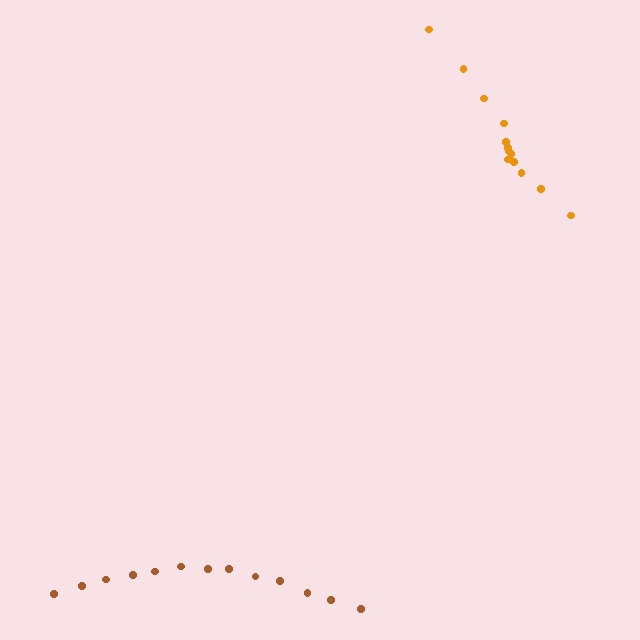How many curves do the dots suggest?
There are 2 distinct paths.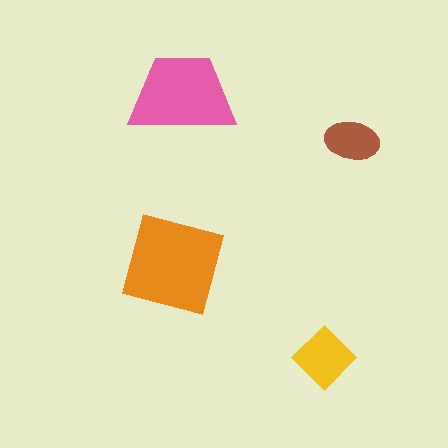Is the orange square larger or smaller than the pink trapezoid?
Larger.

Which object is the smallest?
The brown ellipse.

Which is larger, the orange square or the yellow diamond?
The orange square.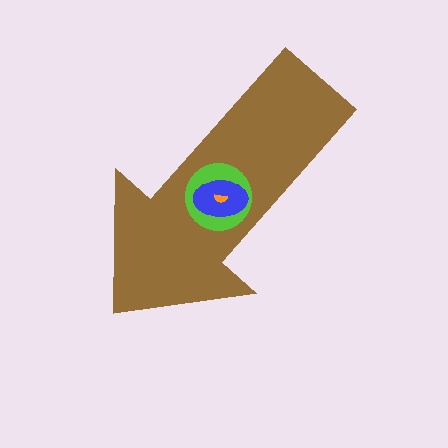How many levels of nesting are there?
4.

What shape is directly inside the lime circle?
The blue ellipse.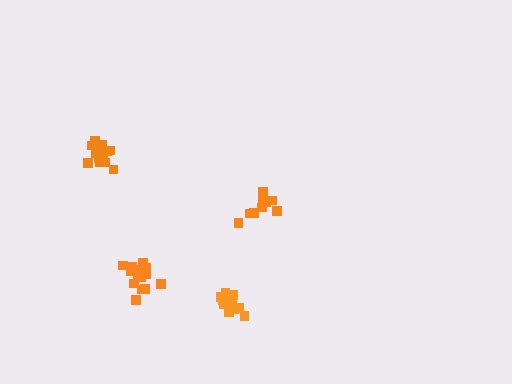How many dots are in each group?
Group 1: 14 dots, Group 2: 14 dots, Group 3: 9 dots, Group 4: 13 dots (50 total).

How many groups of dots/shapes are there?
There are 4 groups.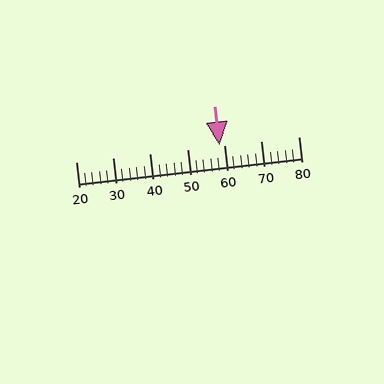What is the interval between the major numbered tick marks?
The major tick marks are spaced 10 units apart.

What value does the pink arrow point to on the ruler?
The pink arrow points to approximately 59.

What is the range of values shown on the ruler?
The ruler shows values from 20 to 80.